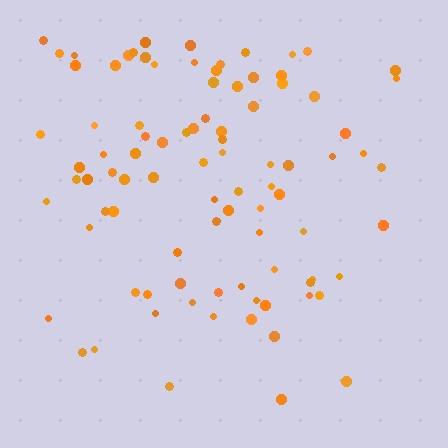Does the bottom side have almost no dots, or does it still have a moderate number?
Still a moderate number, just noticeably fewer than the top.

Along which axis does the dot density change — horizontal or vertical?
Vertical.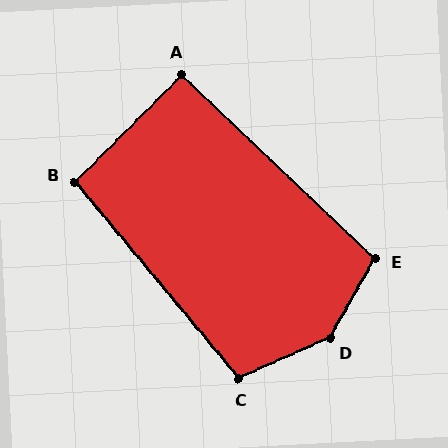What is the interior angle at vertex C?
Approximately 106 degrees (obtuse).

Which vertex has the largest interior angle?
D, at approximately 144 degrees.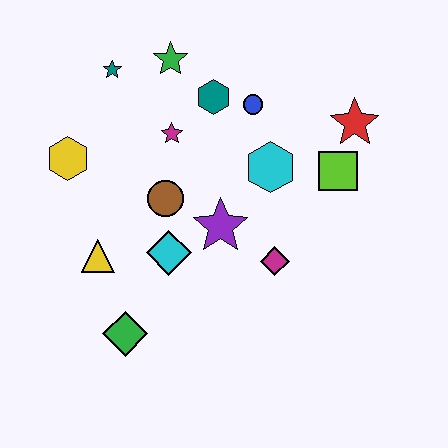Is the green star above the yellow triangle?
Yes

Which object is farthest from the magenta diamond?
The teal star is farthest from the magenta diamond.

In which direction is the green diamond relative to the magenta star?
The green diamond is below the magenta star.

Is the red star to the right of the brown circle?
Yes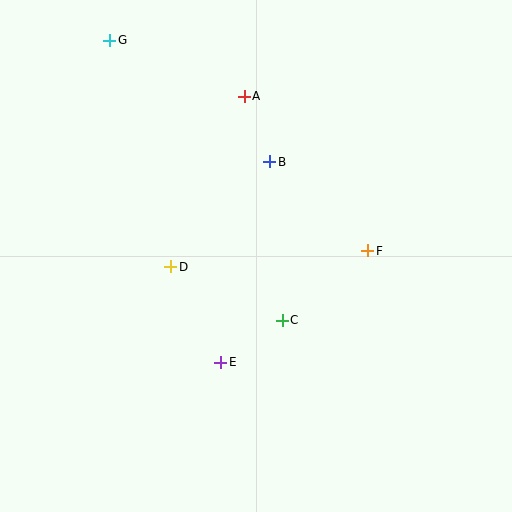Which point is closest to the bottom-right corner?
Point F is closest to the bottom-right corner.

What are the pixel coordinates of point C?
Point C is at (282, 320).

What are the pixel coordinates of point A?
Point A is at (244, 96).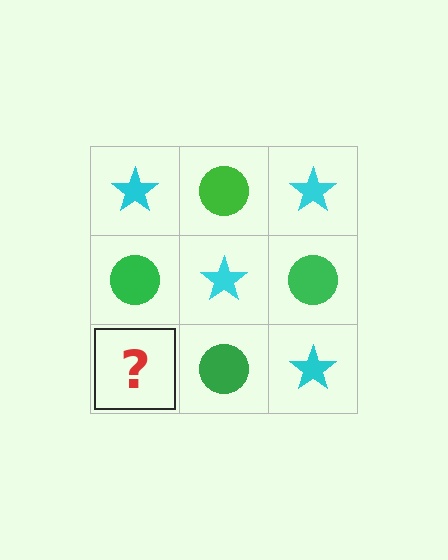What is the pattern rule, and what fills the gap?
The rule is that it alternates cyan star and green circle in a checkerboard pattern. The gap should be filled with a cyan star.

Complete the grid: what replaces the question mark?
The question mark should be replaced with a cyan star.